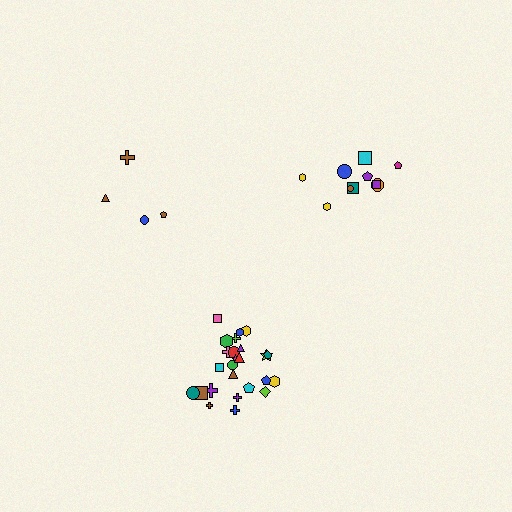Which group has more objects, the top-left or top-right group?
The top-right group.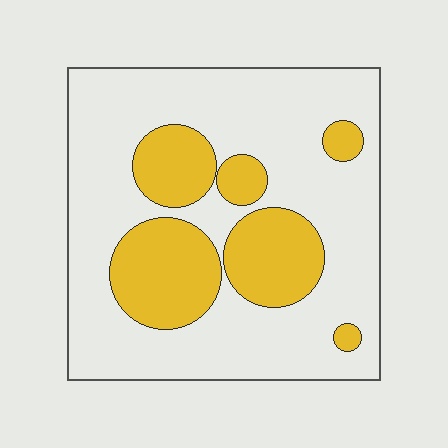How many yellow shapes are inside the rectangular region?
6.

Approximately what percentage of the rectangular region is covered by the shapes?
Approximately 30%.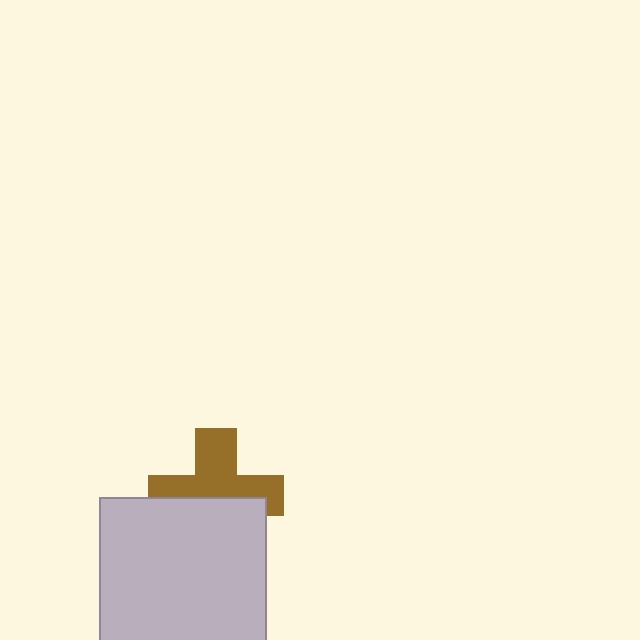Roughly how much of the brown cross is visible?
About half of it is visible (roughly 56%).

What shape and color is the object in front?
The object in front is a light gray square.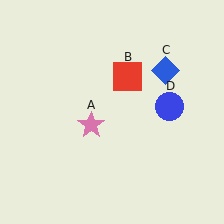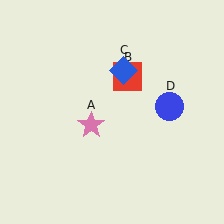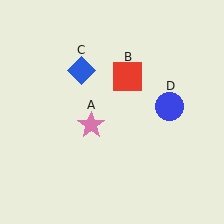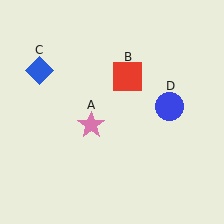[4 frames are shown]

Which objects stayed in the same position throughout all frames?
Pink star (object A) and red square (object B) and blue circle (object D) remained stationary.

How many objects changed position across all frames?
1 object changed position: blue diamond (object C).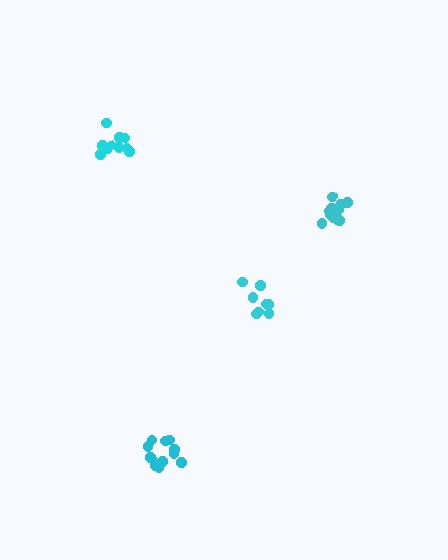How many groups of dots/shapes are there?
There are 4 groups.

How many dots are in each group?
Group 1: 8 dots, Group 2: 12 dots, Group 3: 11 dots, Group 4: 10 dots (41 total).